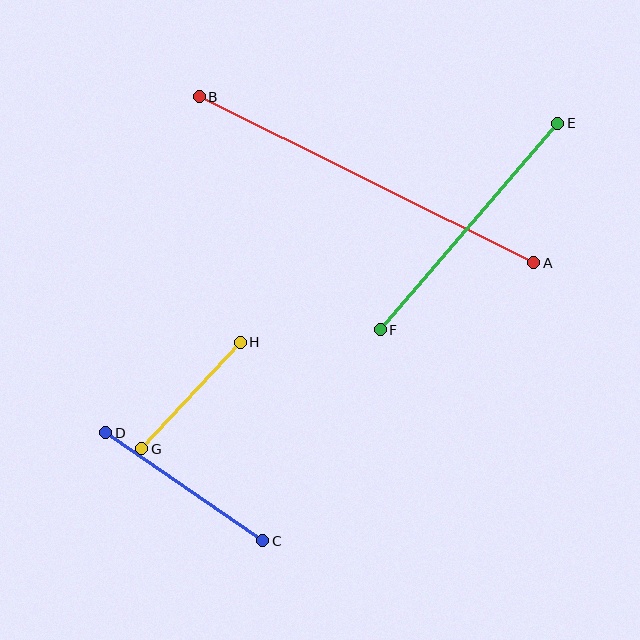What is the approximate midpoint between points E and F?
The midpoint is at approximately (469, 227) pixels.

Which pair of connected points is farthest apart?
Points A and B are farthest apart.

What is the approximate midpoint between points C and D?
The midpoint is at approximately (184, 487) pixels.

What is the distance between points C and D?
The distance is approximately 190 pixels.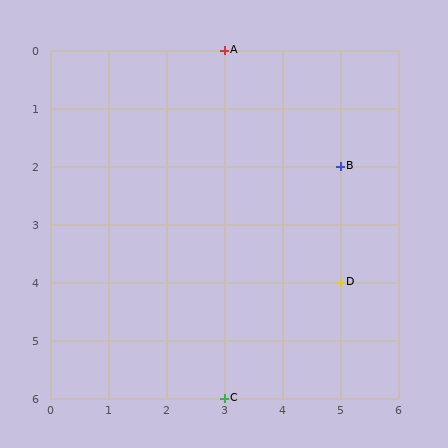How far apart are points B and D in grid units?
Points B and D are 2 rows apart.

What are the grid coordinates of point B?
Point B is at grid coordinates (5, 2).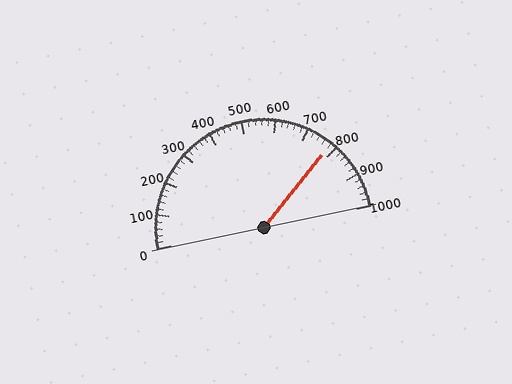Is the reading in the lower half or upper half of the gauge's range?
The reading is in the upper half of the range (0 to 1000).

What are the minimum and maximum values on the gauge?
The gauge ranges from 0 to 1000.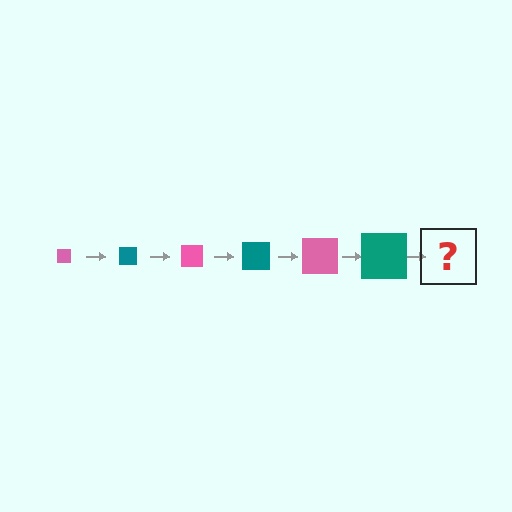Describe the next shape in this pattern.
It should be a pink square, larger than the previous one.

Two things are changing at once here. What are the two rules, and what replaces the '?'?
The two rules are that the square grows larger each step and the color cycles through pink and teal. The '?' should be a pink square, larger than the previous one.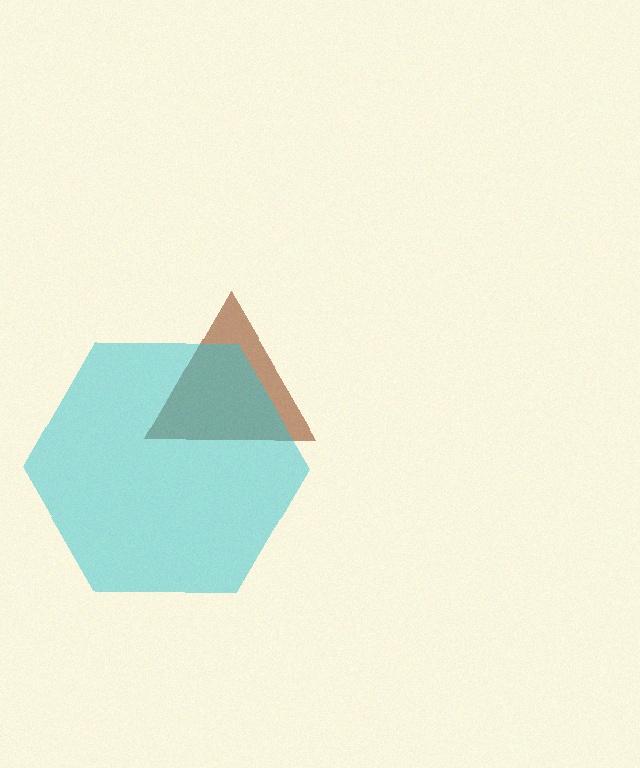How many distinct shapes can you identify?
There are 2 distinct shapes: a brown triangle, a cyan hexagon.